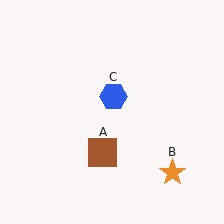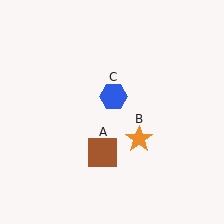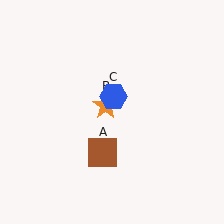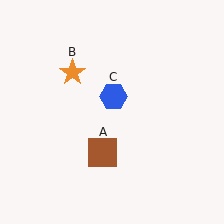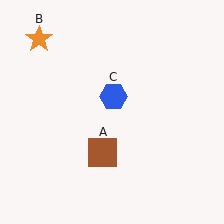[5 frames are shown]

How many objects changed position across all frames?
1 object changed position: orange star (object B).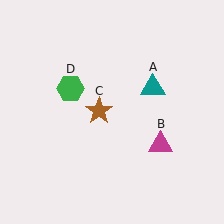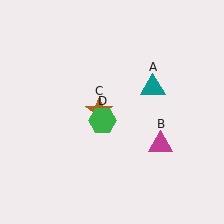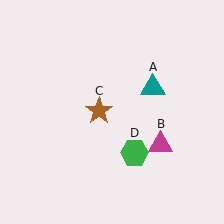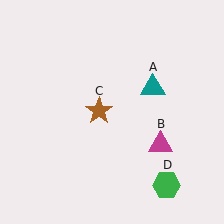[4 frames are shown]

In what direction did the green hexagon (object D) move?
The green hexagon (object D) moved down and to the right.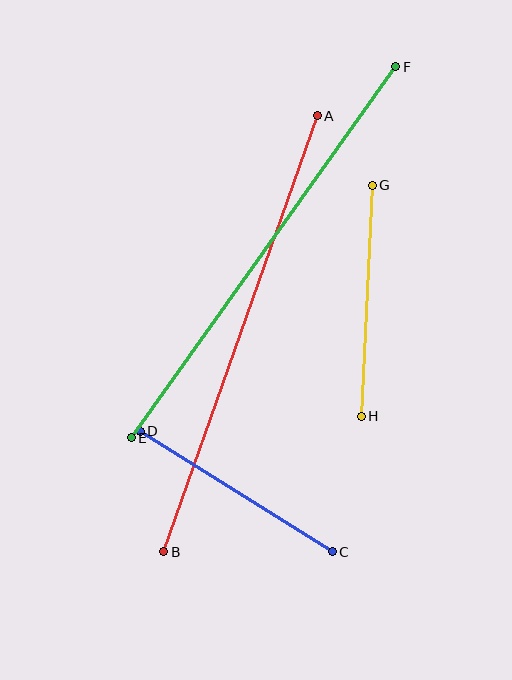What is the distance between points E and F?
The distance is approximately 456 pixels.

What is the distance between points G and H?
The distance is approximately 231 pixels.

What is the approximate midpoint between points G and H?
The midpoint is at approximately (367, 301) pixels.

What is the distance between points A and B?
The distance is approximately 462 pixels.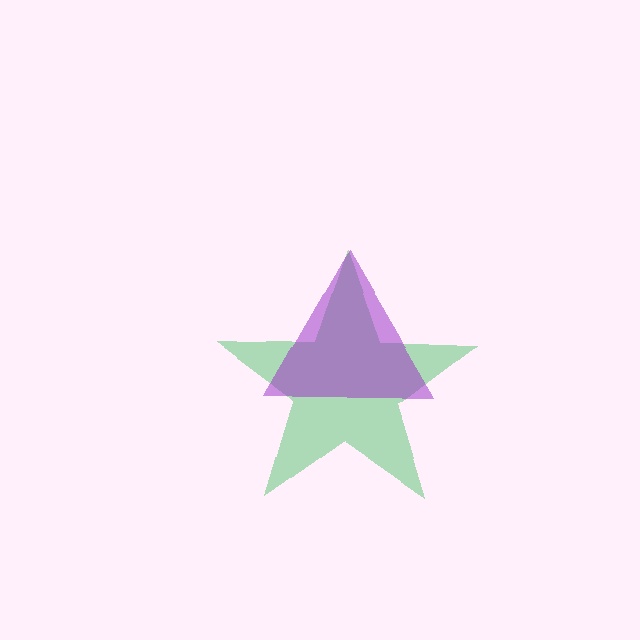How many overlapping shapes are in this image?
There are 2 overlapping shapes in the image.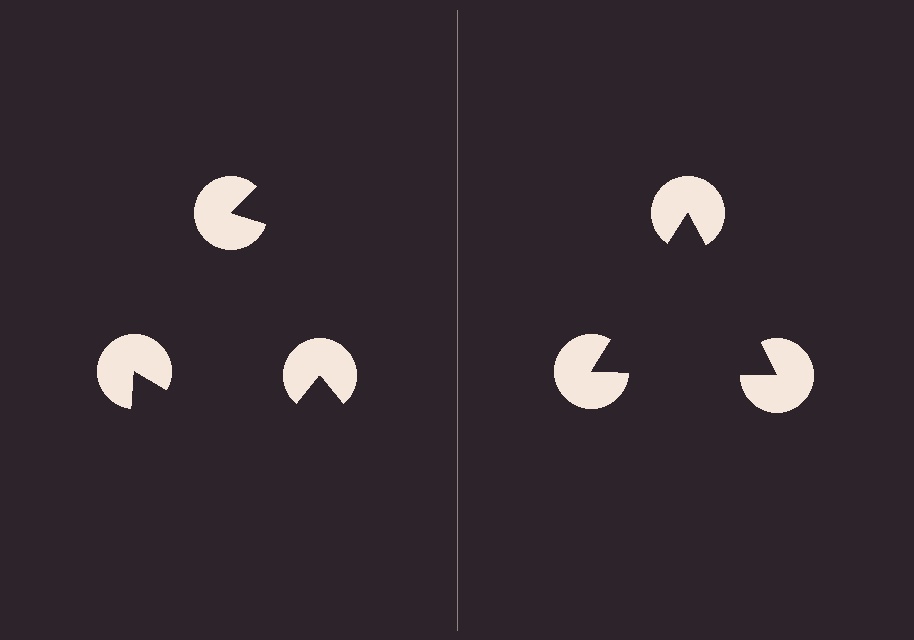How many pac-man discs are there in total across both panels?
6 — 3 on each side.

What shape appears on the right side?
An illusory triangle.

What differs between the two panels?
The pac-man discs are positioned identically on both sides; only the wedge orientations differ. On the right they align to a triangle; on the left they are misaligned.